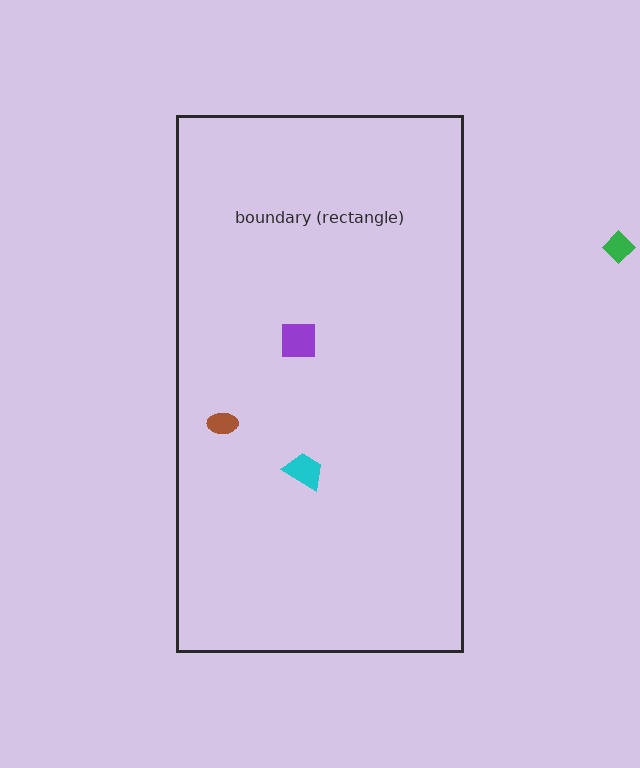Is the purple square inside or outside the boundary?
Inside.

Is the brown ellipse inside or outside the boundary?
Inside.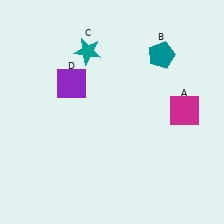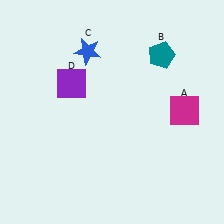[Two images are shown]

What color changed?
The star (C) changed from teal in Image 1 to blue in Image 2.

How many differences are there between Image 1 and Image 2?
There is 1 difference between the two images.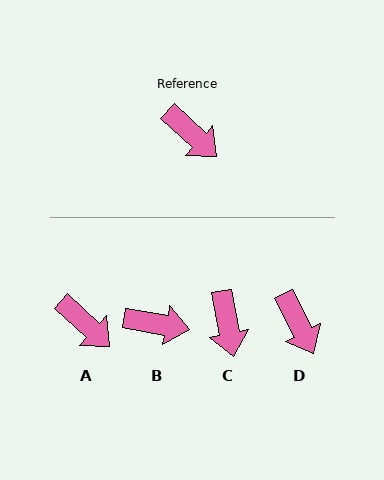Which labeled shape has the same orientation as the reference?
A.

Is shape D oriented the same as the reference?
No, it is off by about 20 degrees.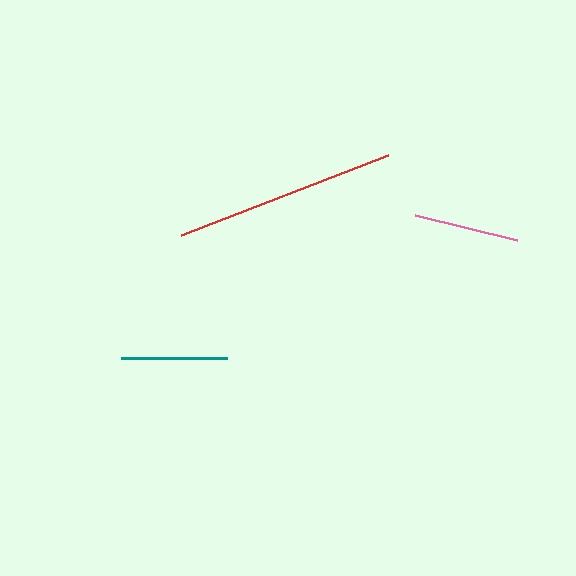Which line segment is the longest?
The red line is the longest at approximately 222 pixels.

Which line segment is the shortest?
The teal line is the shortest at approximately 106 pixels.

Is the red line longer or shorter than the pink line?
The red line is longer than the pink line.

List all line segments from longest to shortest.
From longest to shortest: red, pink, teal.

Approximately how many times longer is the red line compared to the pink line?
The red line is approximately 2.1 times the length of the pink line.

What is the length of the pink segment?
The pink segment is approximately 106 pixels long.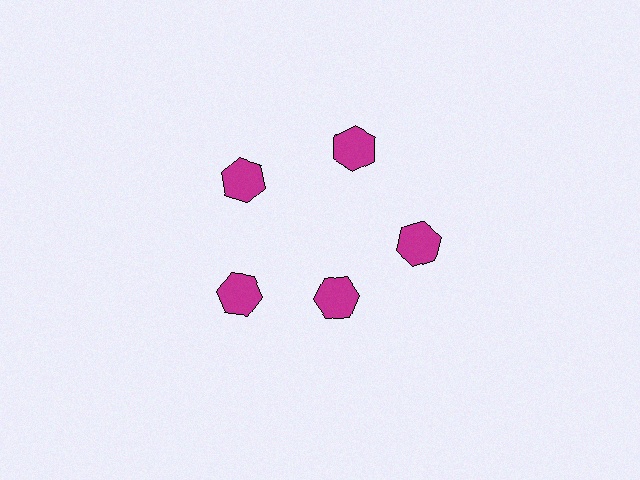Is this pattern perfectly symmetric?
No. The 5 magenta hexagons are arranged in a ring, but one element near the 5 o'clock position is pulled inward toward the center, breaking the 5-fold rotational symmetry.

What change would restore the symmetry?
The symmetry would be restored by moving it outward, back onto the ring so that all 5 hexagons sit at equal angles and equal distance from the center.